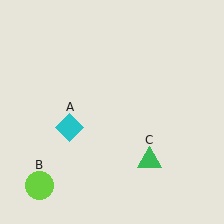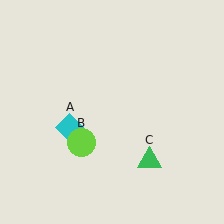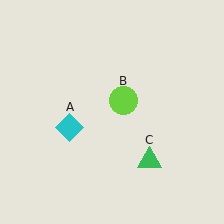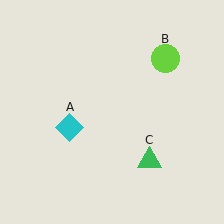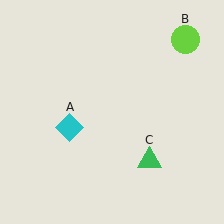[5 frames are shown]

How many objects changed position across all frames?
1 object changed position: lime circle (object B).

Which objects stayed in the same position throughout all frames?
Cyan diamond (object A) and green triangle (object C) remained stationary.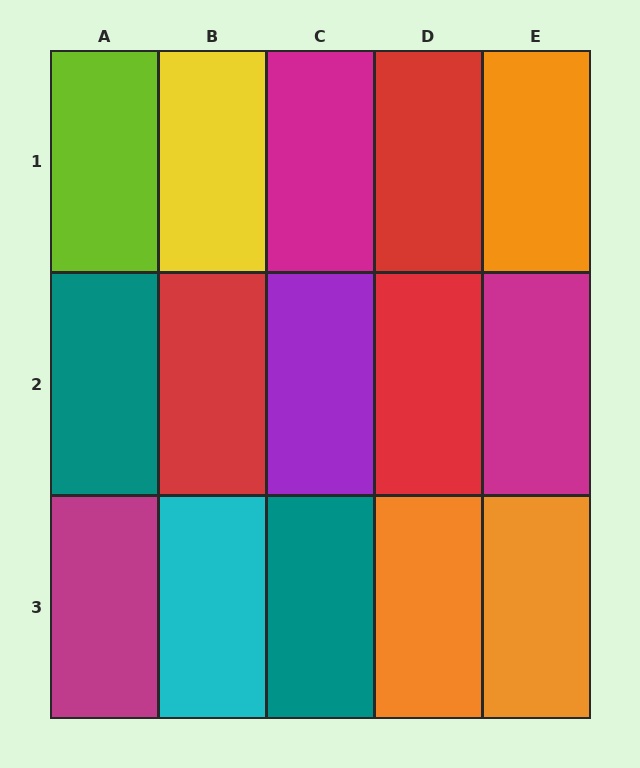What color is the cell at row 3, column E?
Orange.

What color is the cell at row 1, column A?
Lime.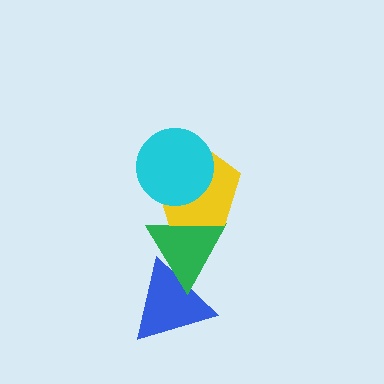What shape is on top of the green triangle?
The yellow pentagon is on top of the green triangle.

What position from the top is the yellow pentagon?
The yellow pentagon is 2nd from the top.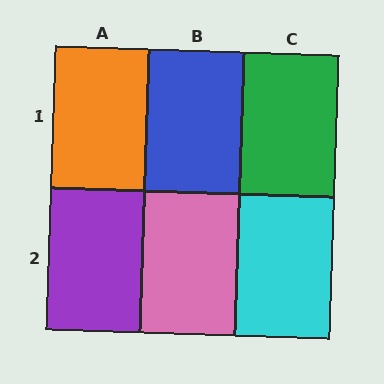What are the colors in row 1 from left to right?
Orange, blue, green.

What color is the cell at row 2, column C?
Cyan.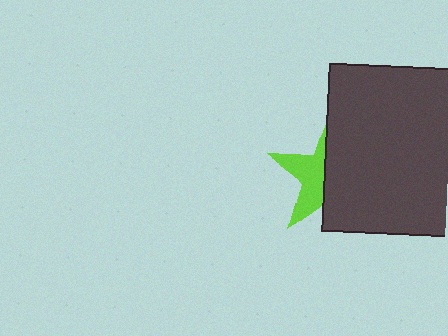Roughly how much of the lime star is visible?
A small part of it is visible (roughly 41%).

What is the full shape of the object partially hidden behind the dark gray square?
The partially hidden object is a lime star.